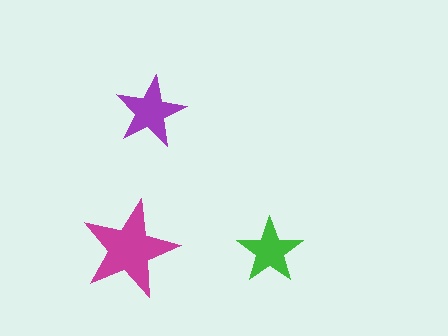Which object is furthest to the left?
The magenta star is leftmost.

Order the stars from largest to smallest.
the magenta one, the purple one, the green one.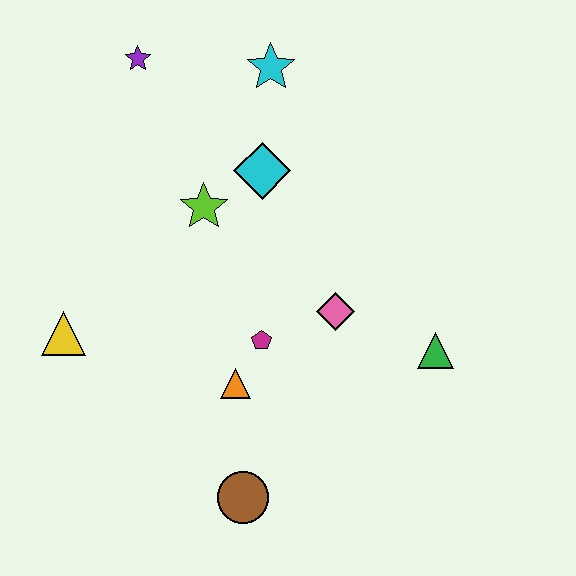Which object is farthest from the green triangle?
The purple star is farthest from the green triangle.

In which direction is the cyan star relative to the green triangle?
The cyan star is above the green triangle.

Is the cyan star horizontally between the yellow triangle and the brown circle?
No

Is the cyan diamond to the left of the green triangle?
Yes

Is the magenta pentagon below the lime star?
Yes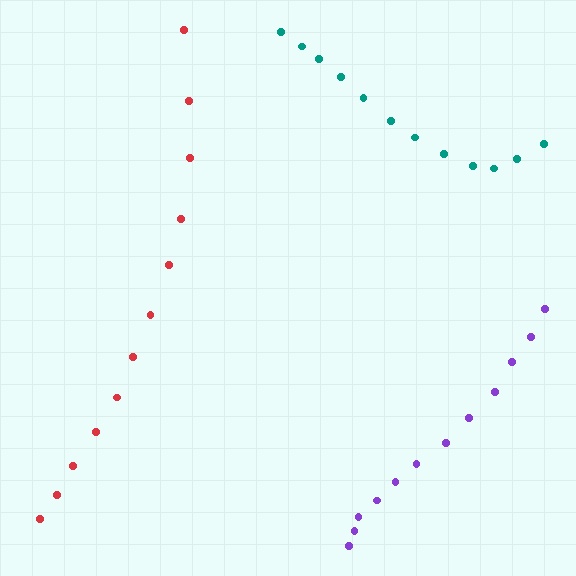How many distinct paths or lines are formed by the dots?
There are 3 distinct paths.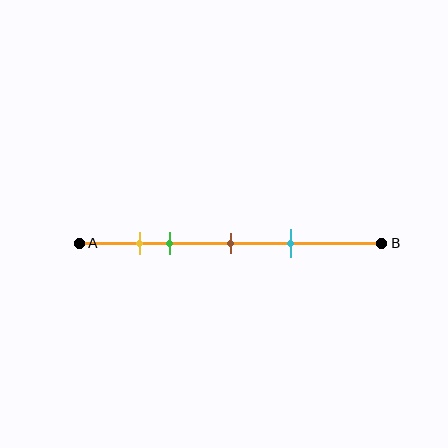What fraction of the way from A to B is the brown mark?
The brown mark is approximately 50% (0.5) of the way from A to B.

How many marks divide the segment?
There are 4 marks dividing the segment.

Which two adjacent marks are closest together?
The yellow and green marks are the closest adjacent pair.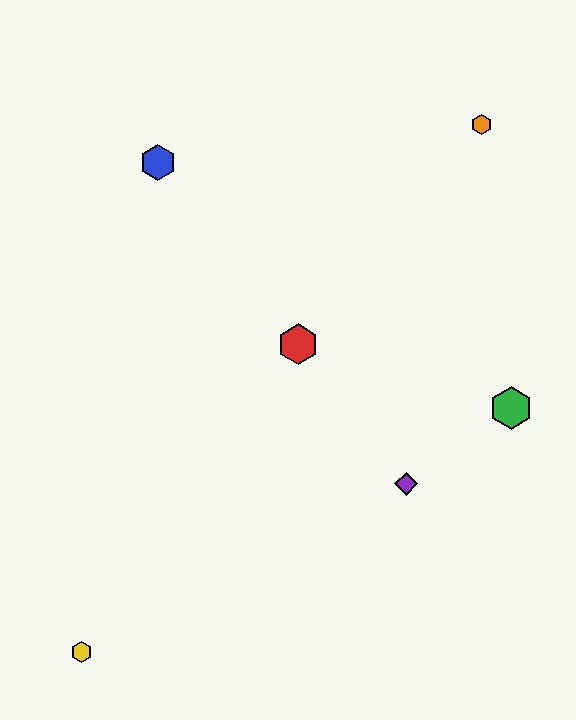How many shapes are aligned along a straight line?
3 shapes (the red hexagon, the blue hexagon, the purple diamond) are aligned along a straight line.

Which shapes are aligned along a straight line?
The red hexagon, the blue hexagon, the purple diamond are aligned along a straight line.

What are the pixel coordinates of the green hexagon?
The green hexagon is at (511, 408).